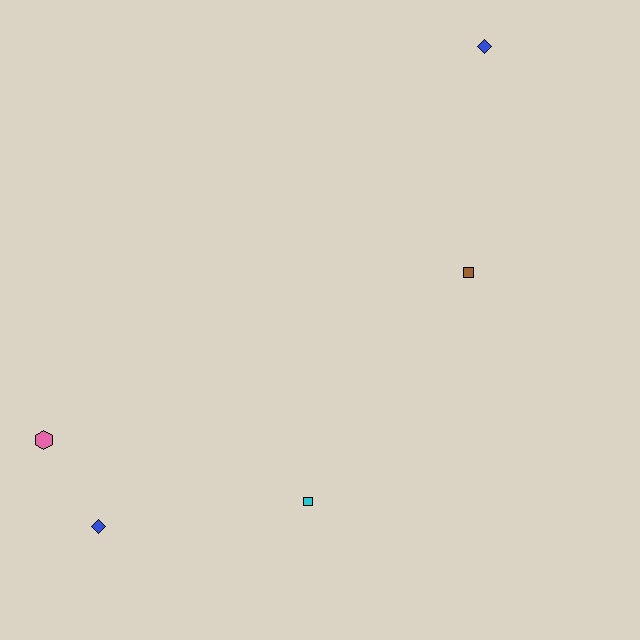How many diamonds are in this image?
There are 2 diamonds.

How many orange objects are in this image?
There are no orange objects.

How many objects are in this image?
There are 5 objects.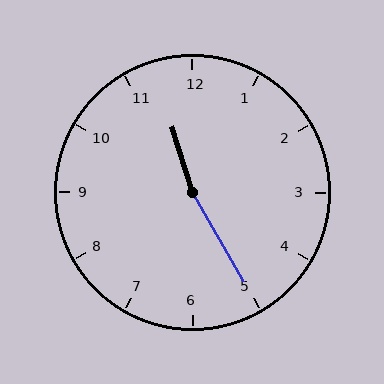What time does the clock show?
11:25.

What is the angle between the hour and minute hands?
Approximately 168 degrees.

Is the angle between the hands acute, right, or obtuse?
It is obtuse.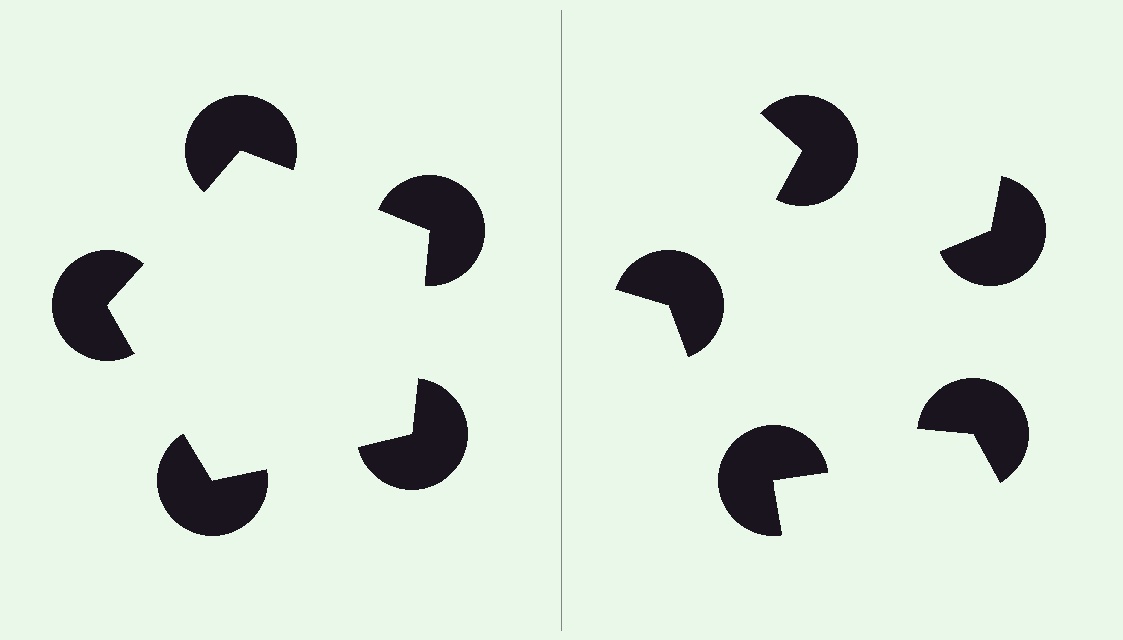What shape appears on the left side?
An illusory pentagon.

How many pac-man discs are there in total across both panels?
10 — 5 on each side.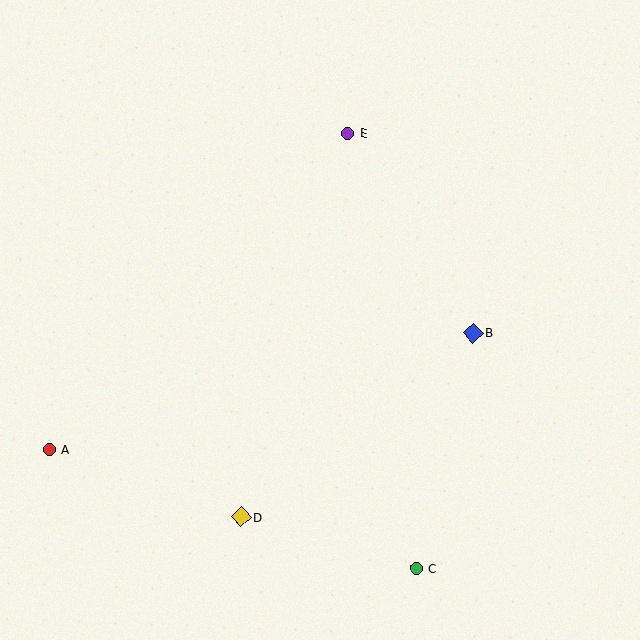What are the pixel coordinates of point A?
Point A is at (49, 450).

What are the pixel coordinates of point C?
Point C is at (416, 568).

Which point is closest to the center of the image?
Point B at (473, 333) is closest to the center.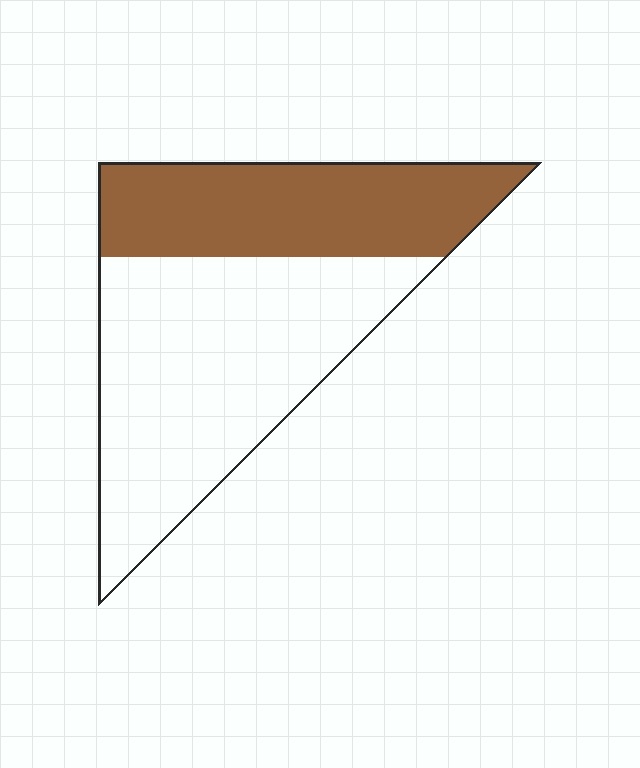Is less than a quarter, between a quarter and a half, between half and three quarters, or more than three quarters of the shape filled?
Between a quarter and a half.